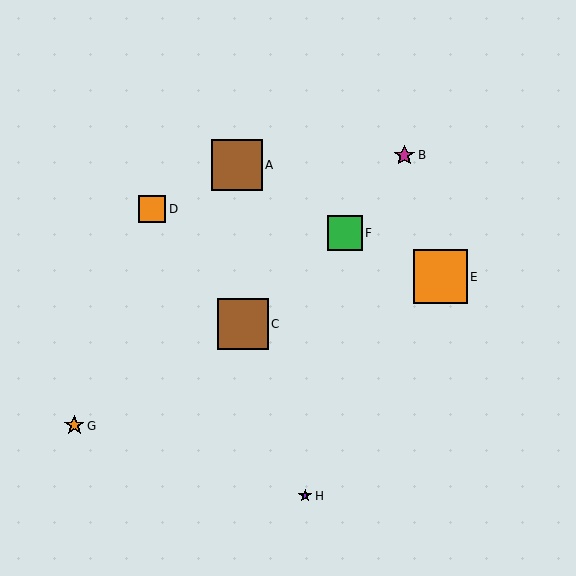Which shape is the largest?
The orange square (labeled E) is the largest.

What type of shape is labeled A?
Shape A is a brown square.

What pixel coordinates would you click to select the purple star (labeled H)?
Click at (305, 496) to select the purple star H.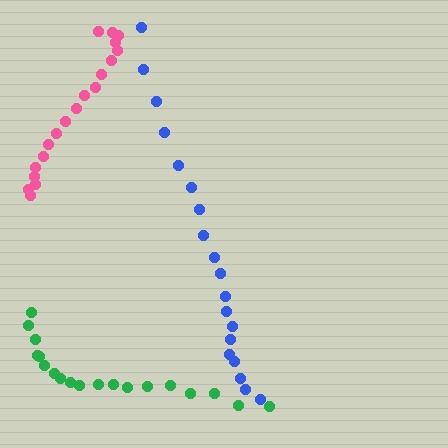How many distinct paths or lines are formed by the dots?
There are 3 distinct paths.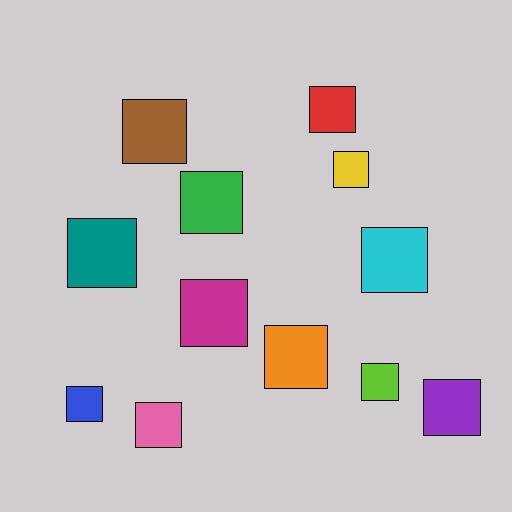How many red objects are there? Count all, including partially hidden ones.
There is 1 red object.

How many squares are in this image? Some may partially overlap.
There are 12 squares.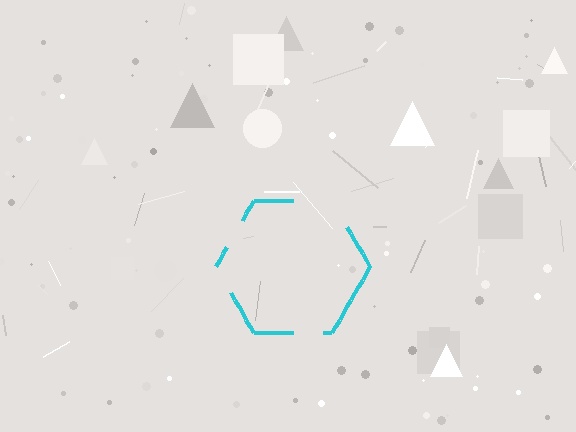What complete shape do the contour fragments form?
The contour fragments form a hexagon.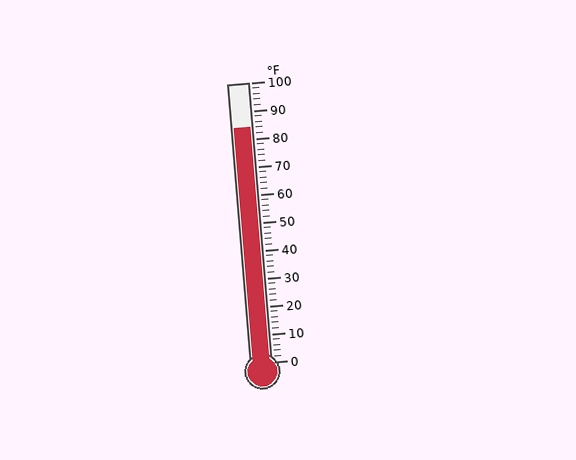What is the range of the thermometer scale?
The thermometer scale ranges from 0°F to 100°F.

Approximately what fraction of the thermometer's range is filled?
The thermometer is filled to approximately 85% of its range.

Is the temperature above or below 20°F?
The temperature is above 20°F.